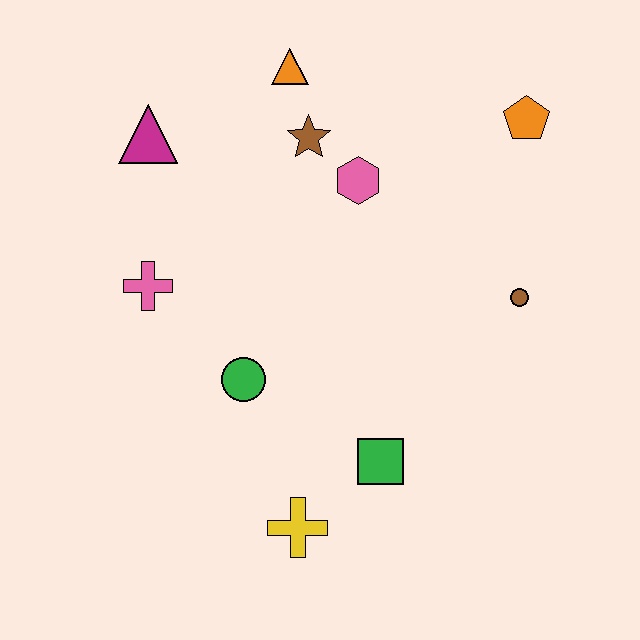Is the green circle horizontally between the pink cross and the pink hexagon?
Yes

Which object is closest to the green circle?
The pink cross is closest to the green circle.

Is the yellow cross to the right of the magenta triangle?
Yes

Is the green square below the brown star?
Yes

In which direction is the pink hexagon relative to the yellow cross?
The pink hexagon is above the yellow cross.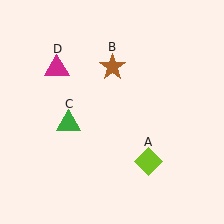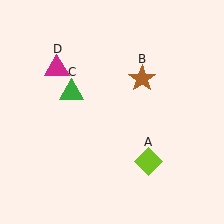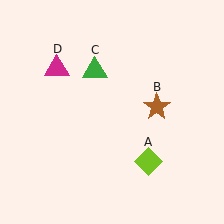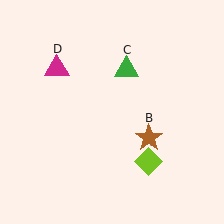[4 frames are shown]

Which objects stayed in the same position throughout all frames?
Lime diamond (object A) and magenta triangle (object D) remained stationary.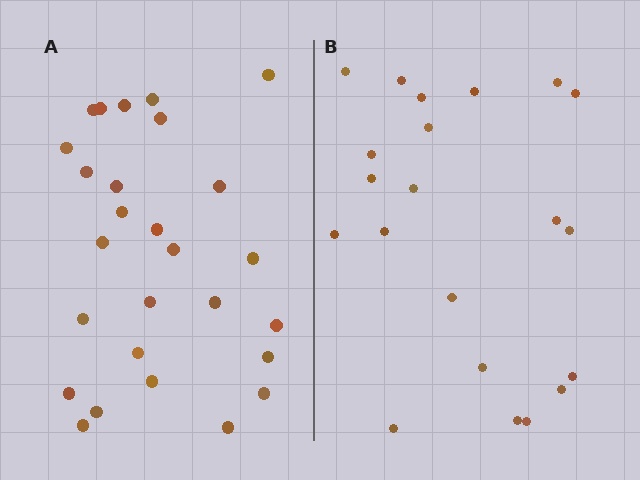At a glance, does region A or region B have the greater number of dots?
Region A (the left region) has more dots.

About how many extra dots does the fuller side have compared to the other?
Region A has about 6 more dots than region B.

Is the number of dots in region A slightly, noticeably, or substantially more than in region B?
Region A has noticeably more, but not dramatically so. The ratio is roughly 1.3 to 1.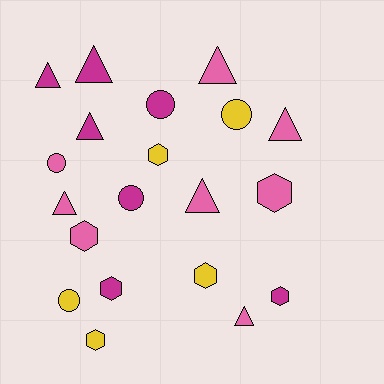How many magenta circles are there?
There are 2 magenta circles.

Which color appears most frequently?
Pink, with 8 objects.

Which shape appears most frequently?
Triangle, with 8 objects.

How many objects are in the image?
There are 20 objects.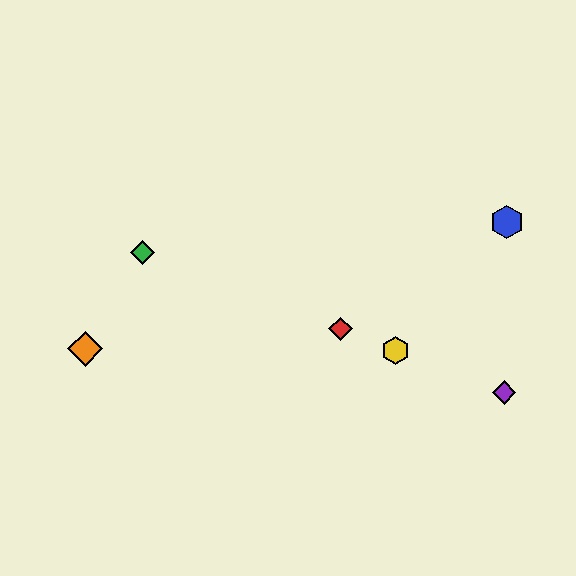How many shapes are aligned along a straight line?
4 shapes (the red diamond, the green diamond, the yellow hexagon, the purple diamond) are aligned along a straight line.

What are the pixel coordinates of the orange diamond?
The orange diamond is at (85, 349).